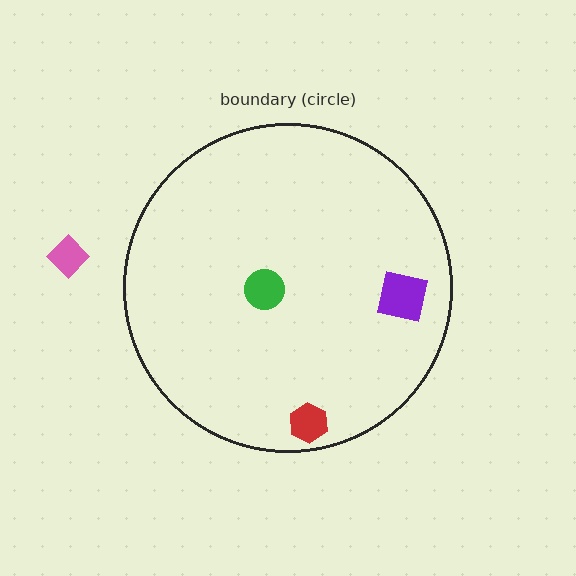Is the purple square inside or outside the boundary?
Inside.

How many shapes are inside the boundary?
3 inside, 1 outside.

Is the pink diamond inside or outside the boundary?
Outside.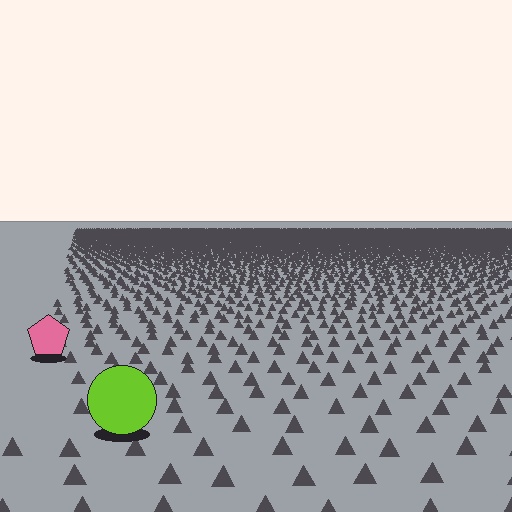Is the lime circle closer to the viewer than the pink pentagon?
Yes. The lime circle is closer — you can tell from the texture gradient: the ground texture is coarser near it.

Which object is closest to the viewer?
The lime circle is closest. The texture marks near it are larger and more spread out.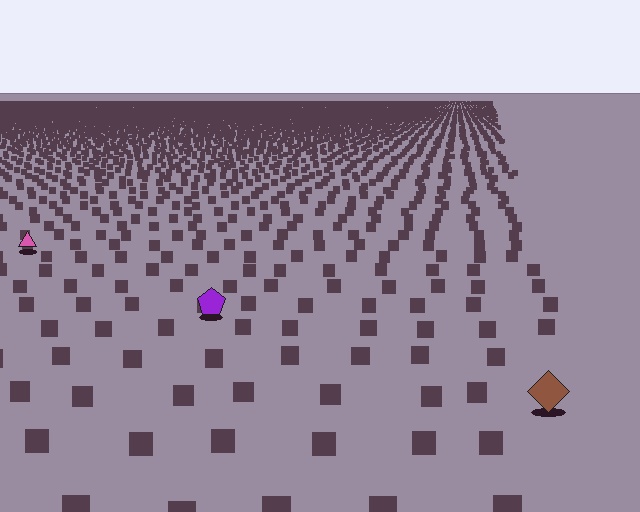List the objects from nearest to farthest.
From nearest to farthest: the brown diamond, the purple pentagon, the pink triangle.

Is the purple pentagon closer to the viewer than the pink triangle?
Yes. The purple pentagon is closer — you can tell from the texture gradient: the ground texture is coarser near it.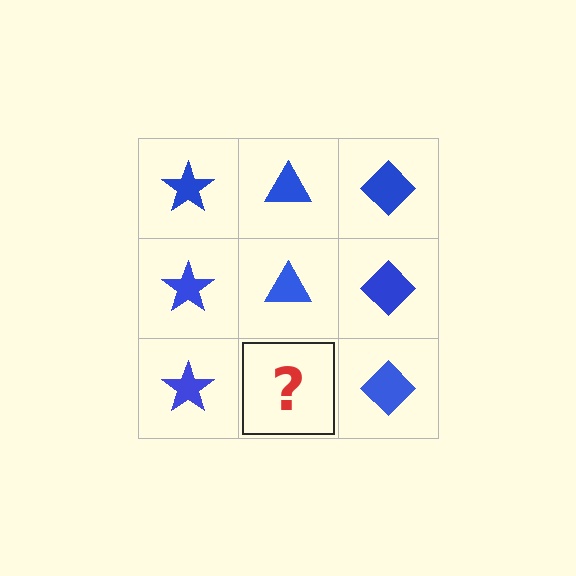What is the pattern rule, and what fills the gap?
The rule is that each column has a consistent shape. The gap should be filled with a blue triangle.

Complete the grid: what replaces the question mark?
The question mark should be replaced with a blue triangle.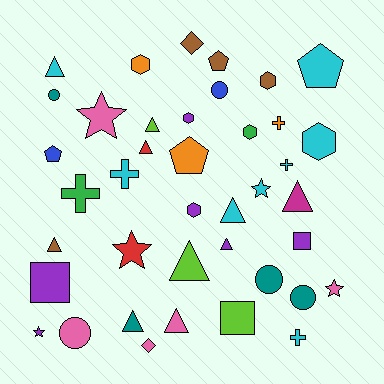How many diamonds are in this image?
There are 2 diamonds.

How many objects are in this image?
There are 40 objects.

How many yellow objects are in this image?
There are no yellow objects.